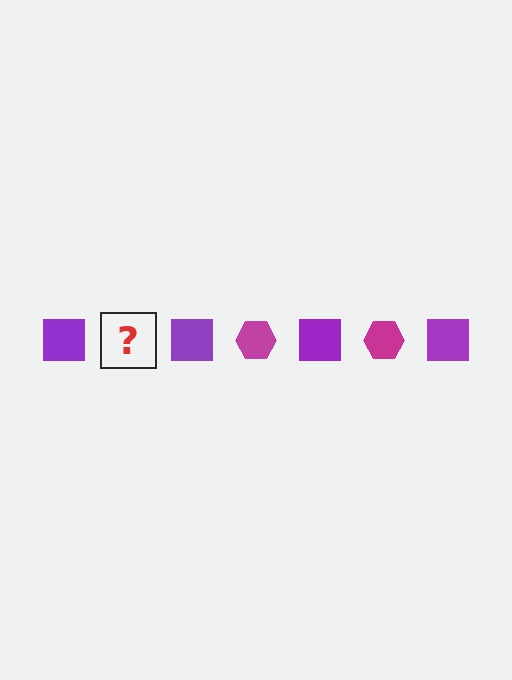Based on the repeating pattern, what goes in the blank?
The blank should be a magenta hexagon.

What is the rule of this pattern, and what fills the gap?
The rule is that the pattern alternates between purple square and magenta hexagon. The gap should be filled with a magenta hexagon.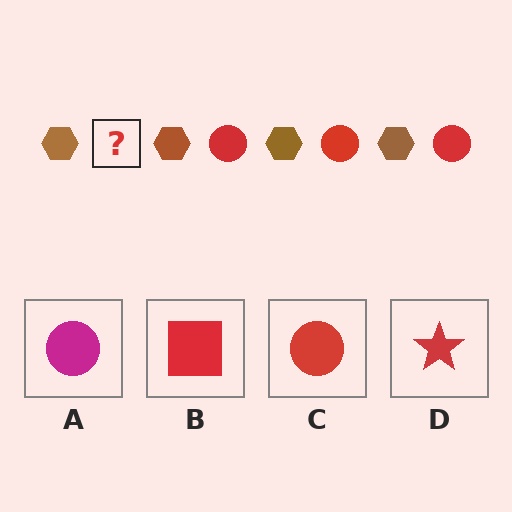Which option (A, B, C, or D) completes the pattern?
C.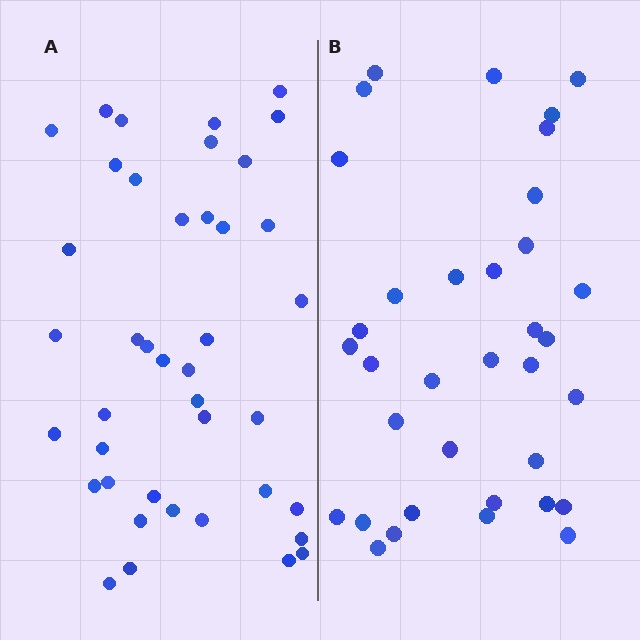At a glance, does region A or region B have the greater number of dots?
Region A (the left region) has more dots.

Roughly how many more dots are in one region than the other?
Region A has about 6 more dots than region B.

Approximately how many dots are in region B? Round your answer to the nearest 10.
About 40 dots. (The exact count is 35, which rounds to 40.)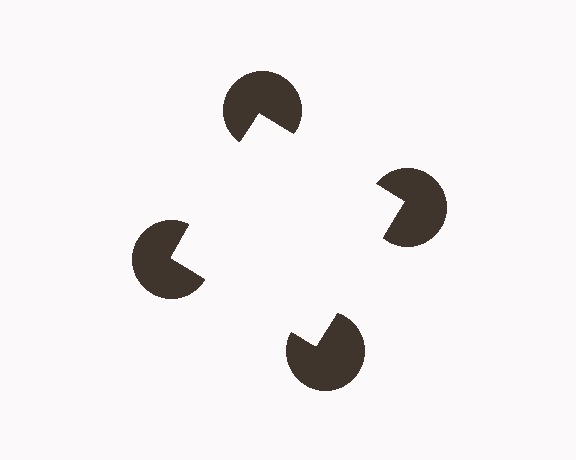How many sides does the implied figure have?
4 sides.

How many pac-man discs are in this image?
There are 4 — one at each vertex of the illusory square.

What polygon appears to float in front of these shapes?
An illusory square — its edges are inferred from the aligned wedge cuts in the pac-man discs, not physically drawn.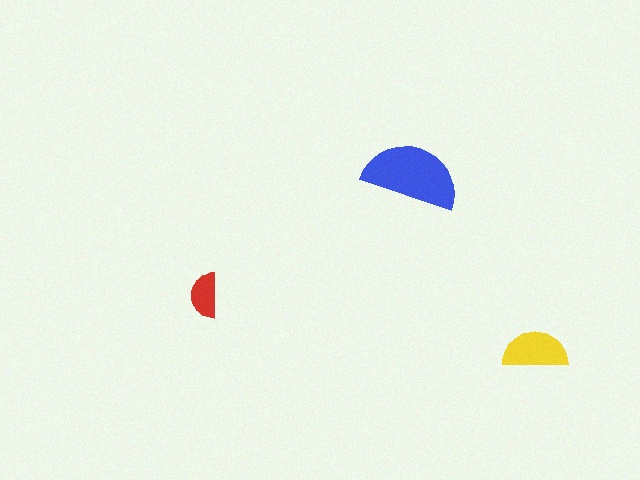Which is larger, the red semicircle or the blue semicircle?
The blue one.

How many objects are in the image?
There are 3 objects in the image.